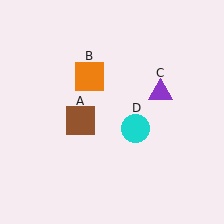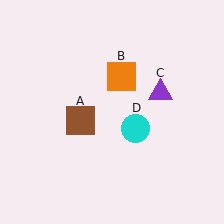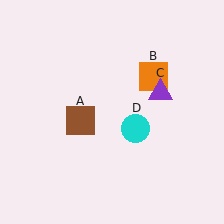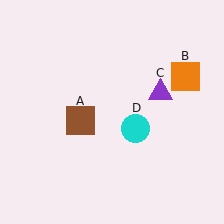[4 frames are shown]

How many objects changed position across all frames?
1 object changed position: orange square (object B).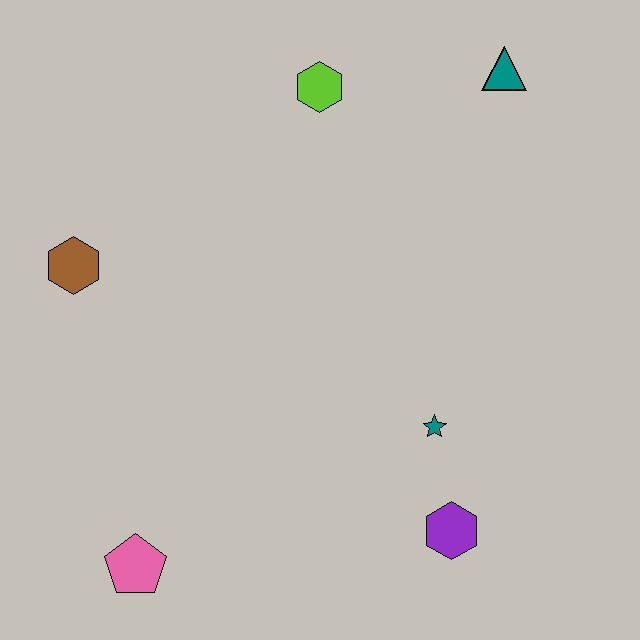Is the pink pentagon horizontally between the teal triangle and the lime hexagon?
No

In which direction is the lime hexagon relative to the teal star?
The lime hexagon is above the teal star.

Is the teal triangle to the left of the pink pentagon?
No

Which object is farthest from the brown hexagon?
The teal triangle is farthest from the brown hexagon.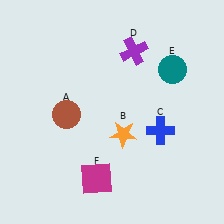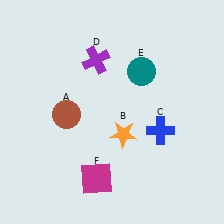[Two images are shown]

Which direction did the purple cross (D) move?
The purple cross (D) moved left.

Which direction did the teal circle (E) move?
The teal circle (E) moved left.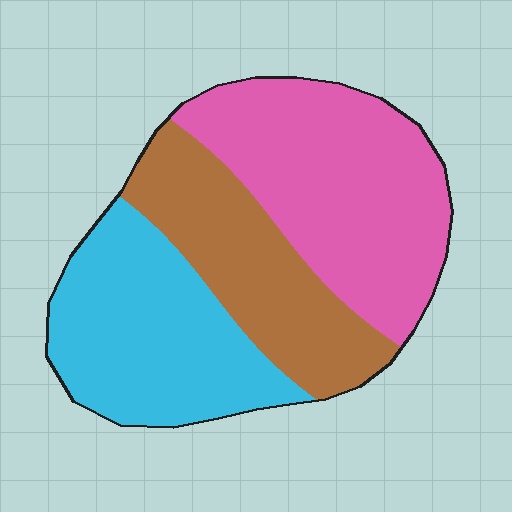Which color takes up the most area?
Pink, at roughly 40%.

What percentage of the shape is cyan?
Cyan covers about 35% of the shape.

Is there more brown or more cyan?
Cyan.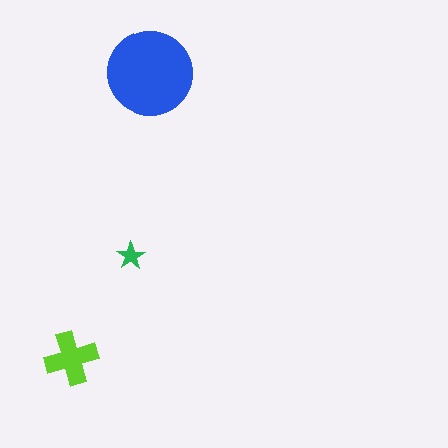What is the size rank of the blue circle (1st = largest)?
1st.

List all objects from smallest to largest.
The green star, the lime cross, the blue circle.